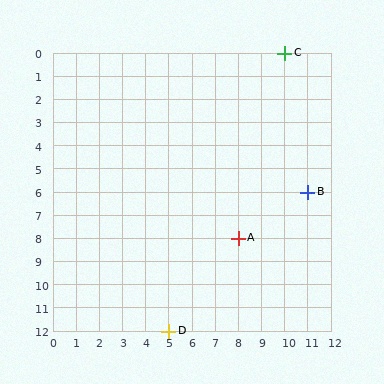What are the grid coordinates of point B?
Point B is at grid coordinates (11, 6).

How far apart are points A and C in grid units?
Points A and C are 2 columns and 8 rows apart (about 8.2 grid units diagonally).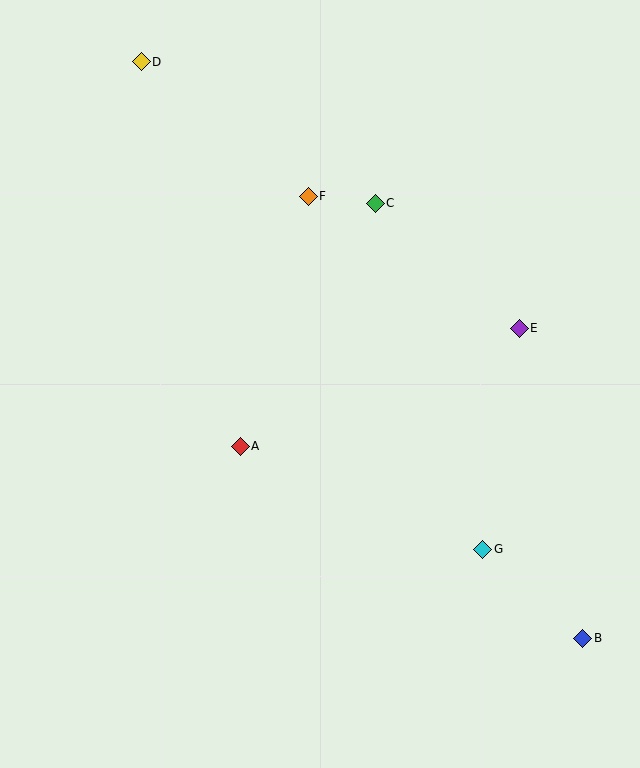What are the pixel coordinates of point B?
Point B is at (583, 638).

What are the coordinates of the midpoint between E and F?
The midpoint between E and F is at (414, 262).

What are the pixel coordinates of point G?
Point G is at (483, 549).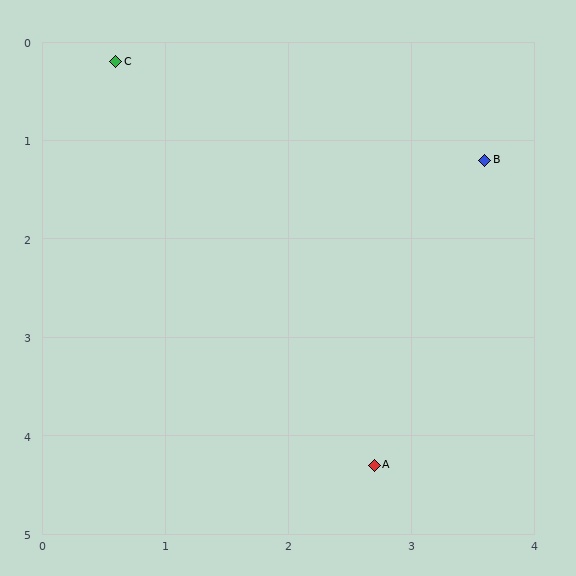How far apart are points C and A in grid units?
Points C and A are about 4.6 grid units apart.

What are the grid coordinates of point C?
Point C is at approximately (0.6, 0.2).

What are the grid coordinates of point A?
Point A is at approximately (2.7, 4.3).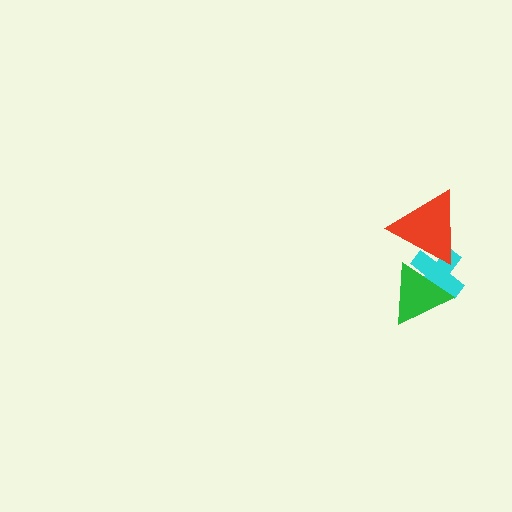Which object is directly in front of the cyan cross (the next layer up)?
The red triangle is directly in front of the cyan cross.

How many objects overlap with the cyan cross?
2 objects overlap with the cyan cross.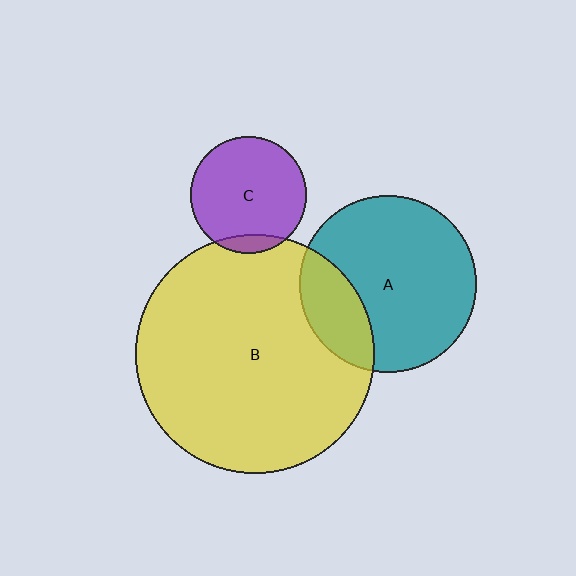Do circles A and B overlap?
Yes.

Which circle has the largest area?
Circle B (yellow).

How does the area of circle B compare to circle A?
Approximately 1.8 times.